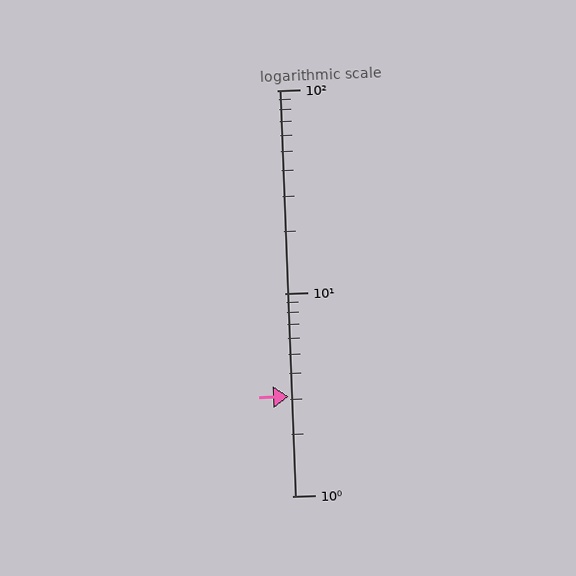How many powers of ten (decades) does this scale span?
The scale spans 2 decades, from 1 to 100.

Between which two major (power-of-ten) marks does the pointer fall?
The pointer is between 1 and 10.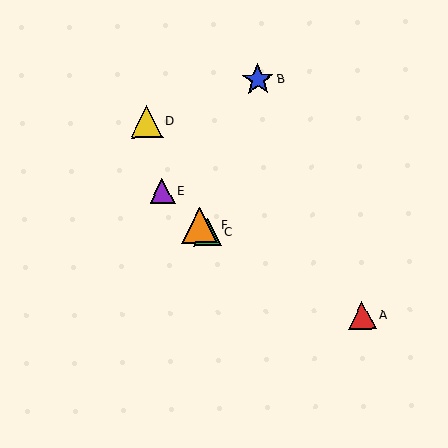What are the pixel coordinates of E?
Object E is at (162, 191).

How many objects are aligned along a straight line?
3 objects (C, E, F) are aligned along a straight line.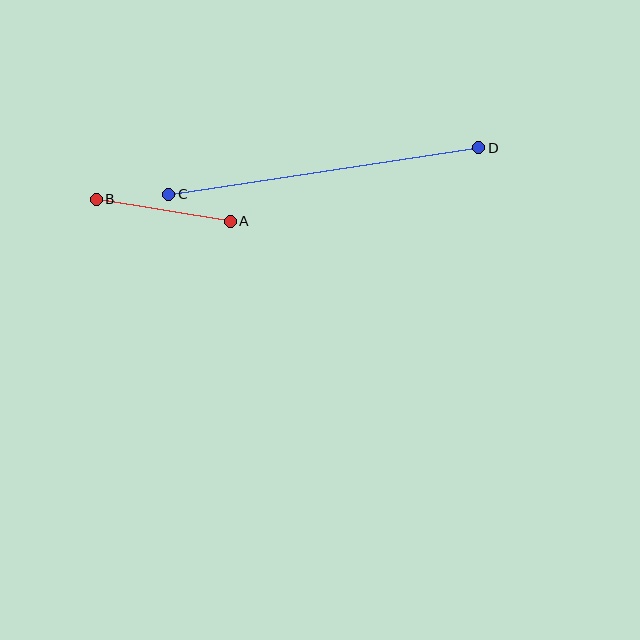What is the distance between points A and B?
The distance is approximately 136 pixels.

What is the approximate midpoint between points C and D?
The midpoint is at approximately (324, 171) pixels.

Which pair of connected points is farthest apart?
Points C and D are farthest apart.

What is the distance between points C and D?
The distance is approximately 313 pixels.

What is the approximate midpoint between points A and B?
The midpoint is at approximately (163, 210) pixels.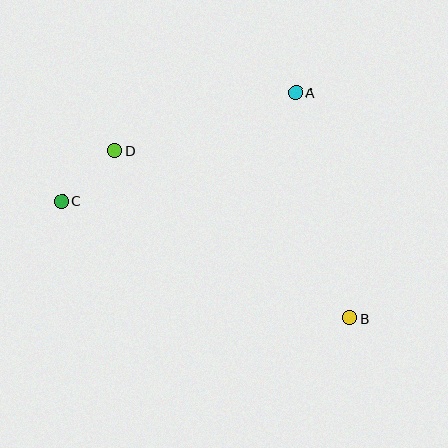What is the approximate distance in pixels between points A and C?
The distance between A and C is approximately 258 pixels.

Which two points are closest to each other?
Points C and D are closest to each other.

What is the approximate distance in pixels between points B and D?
The distance between B and D is approximately 289 pixels.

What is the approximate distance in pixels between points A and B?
The distance between A and B is approximately 232 pixels.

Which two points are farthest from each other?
Points B and C are farthest from each other.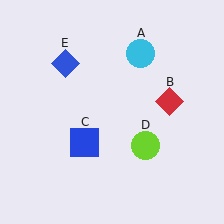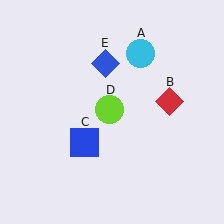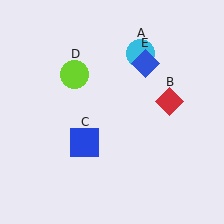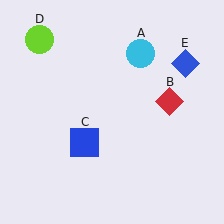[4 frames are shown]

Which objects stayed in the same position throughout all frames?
Cyan circle (object A) and red diamond (object B) and blue square (object C) remained stationary.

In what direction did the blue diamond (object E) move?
The blue diamond (object E) moved right.